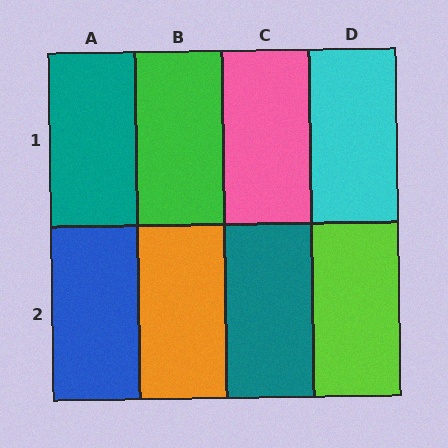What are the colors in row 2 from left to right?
Blue, orange, teal, lime.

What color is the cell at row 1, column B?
Green.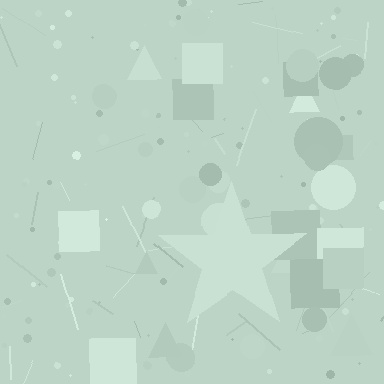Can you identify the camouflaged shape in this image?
The camouflaged shape is a star.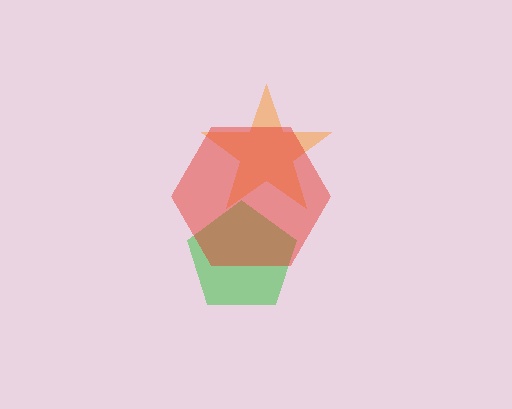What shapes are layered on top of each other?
The layered shapes are: a green pentagon, an orange star, a red hexagon.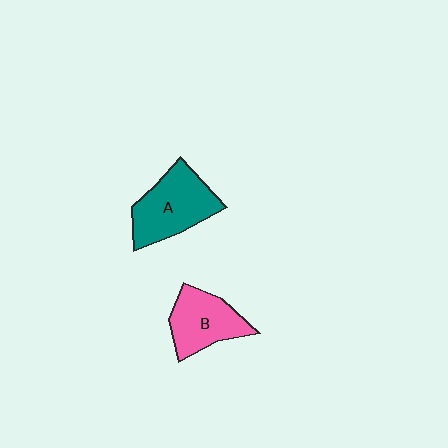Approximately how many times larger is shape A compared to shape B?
Approximately 1.2 times.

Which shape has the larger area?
Shape A (teal).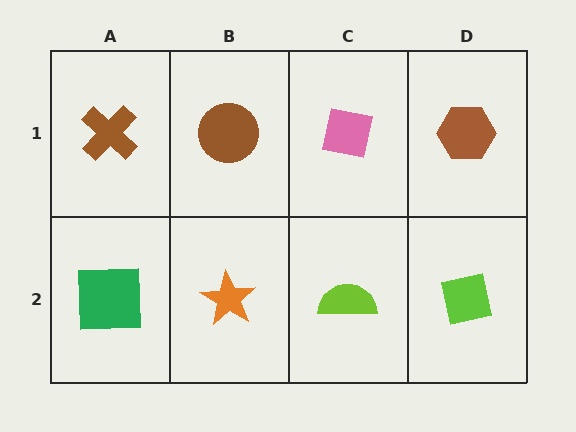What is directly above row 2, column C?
A pink square.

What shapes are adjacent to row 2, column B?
A brown circle (row 1, column B), a green square (row 2, column A), a lime semicircle (row 2, column C).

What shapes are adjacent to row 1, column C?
A lime semicircle (row 2, column C), a brown circle (row 1, column B), a brown hexagon (row 1, column D).